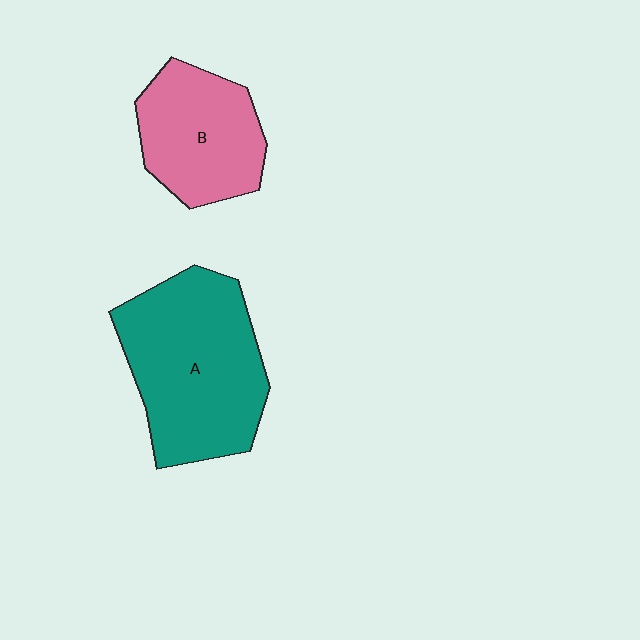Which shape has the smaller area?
Shape B (pink).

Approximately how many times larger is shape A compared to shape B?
Approximately 1.5 times.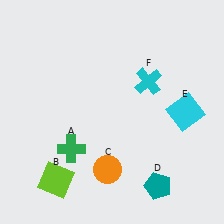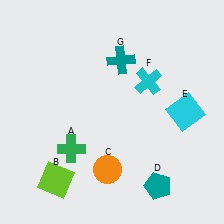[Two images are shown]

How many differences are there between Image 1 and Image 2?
There is 1 difference between the two images.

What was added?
A teal cross (G) was added in Image 2.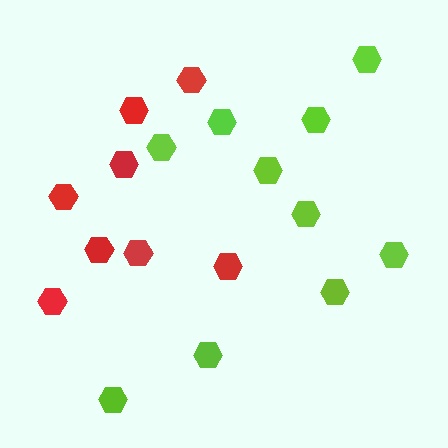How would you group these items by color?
There are 2 groups: one group of red hexagons (8) and one group of lime hexagons (10).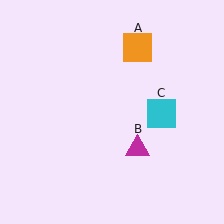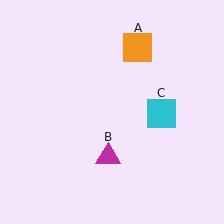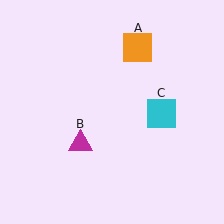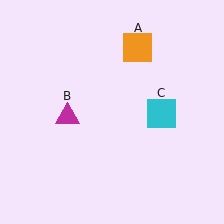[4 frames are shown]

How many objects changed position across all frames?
1 object changed position: magenta triangle (object B).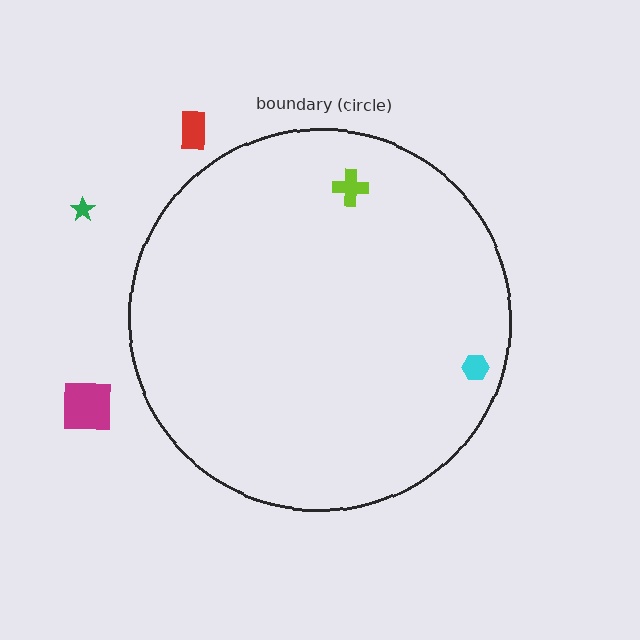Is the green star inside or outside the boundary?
Outside.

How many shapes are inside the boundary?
2 inside, 3 outside.